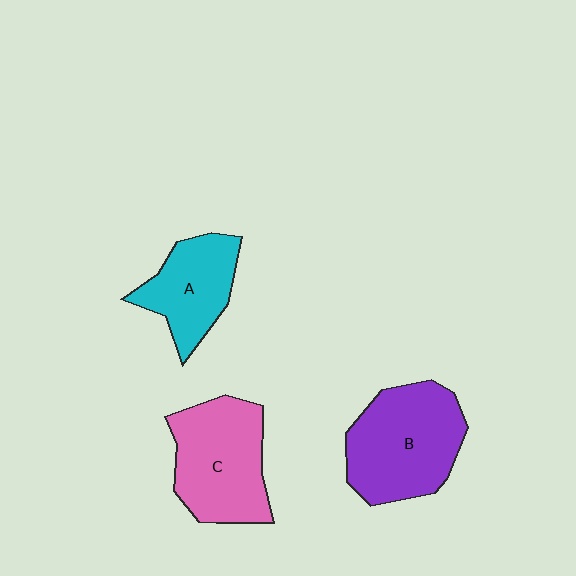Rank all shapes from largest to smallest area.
From largest to smallest: B (purple), C (pink), A (cyan).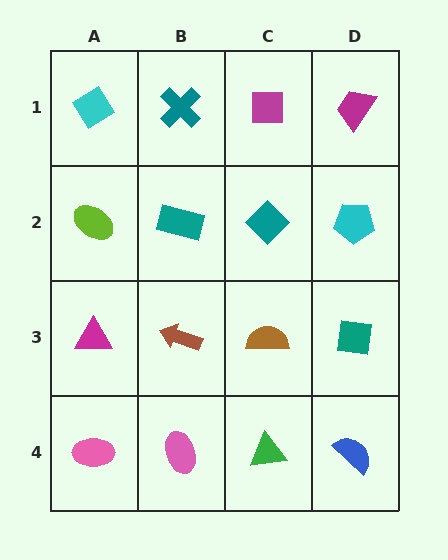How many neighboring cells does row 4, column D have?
2.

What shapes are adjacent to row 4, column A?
A magenta triangle (row 3, column A), a pink ellipse (row 4, column B).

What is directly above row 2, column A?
A cyan diamond.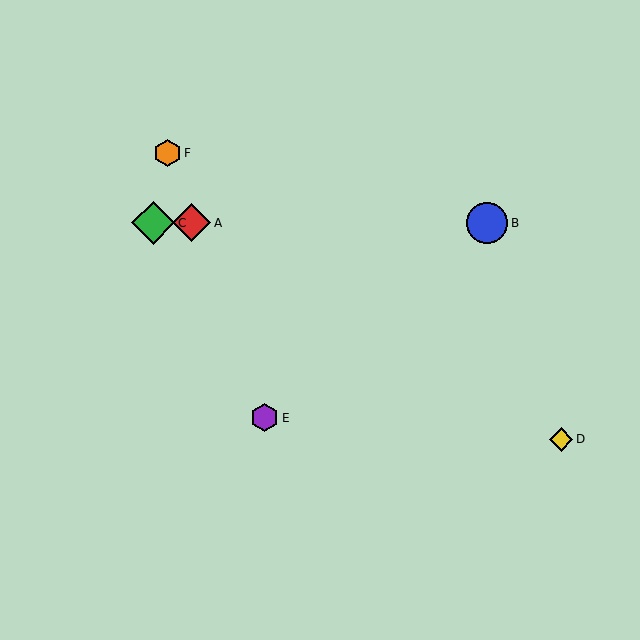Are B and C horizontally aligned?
Yes, both are at y≈223.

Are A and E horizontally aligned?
No, A is at y≈223 and E is at y≈418.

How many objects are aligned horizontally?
3 objects (A, B, C) are aligned horizontally.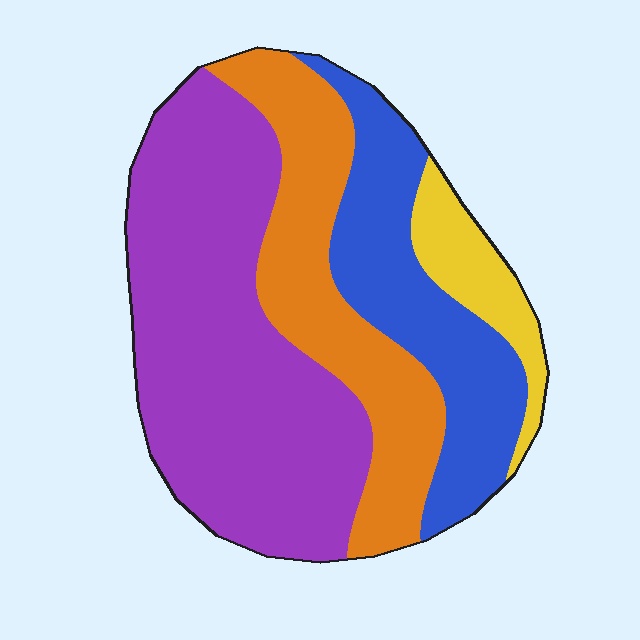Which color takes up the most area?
Purple, at roughly 45%.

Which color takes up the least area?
Yellow, at roughly 10%.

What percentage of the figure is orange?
Orange takes up about one quarter (1/4) of the figure.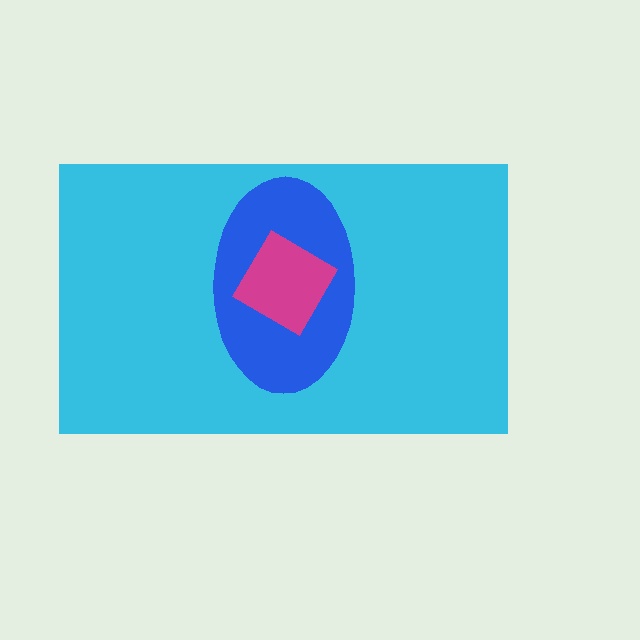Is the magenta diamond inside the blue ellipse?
Yes.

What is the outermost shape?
The cyan rectangle.